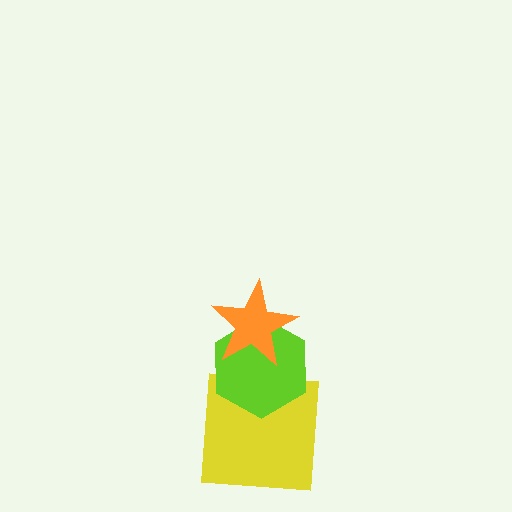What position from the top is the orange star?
The orange star is 1st from the top.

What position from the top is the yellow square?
The yellow square is 3rd from the top.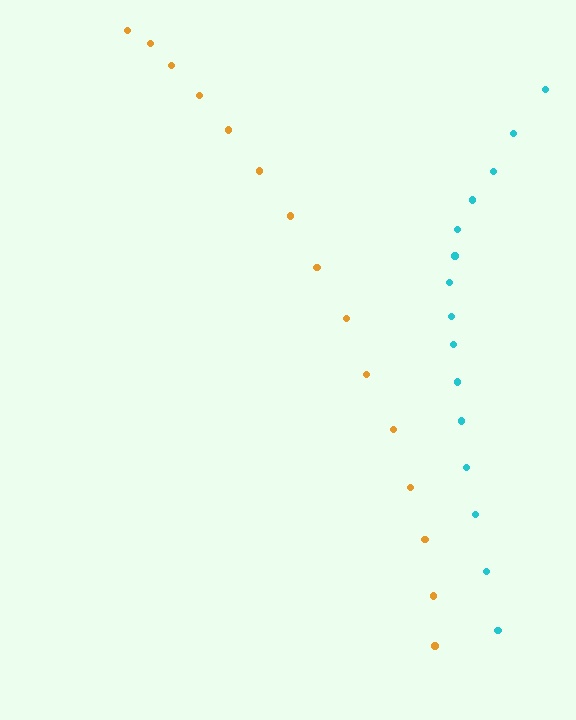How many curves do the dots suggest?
There are 2 distinct paths.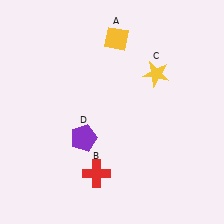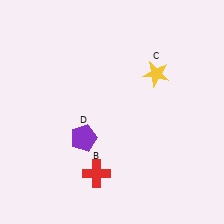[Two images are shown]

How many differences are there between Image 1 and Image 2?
There is 1 difference between the two images.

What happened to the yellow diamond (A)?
The yellow diamond (A) was removed in Image 2. It was in the top-right area of Image 1.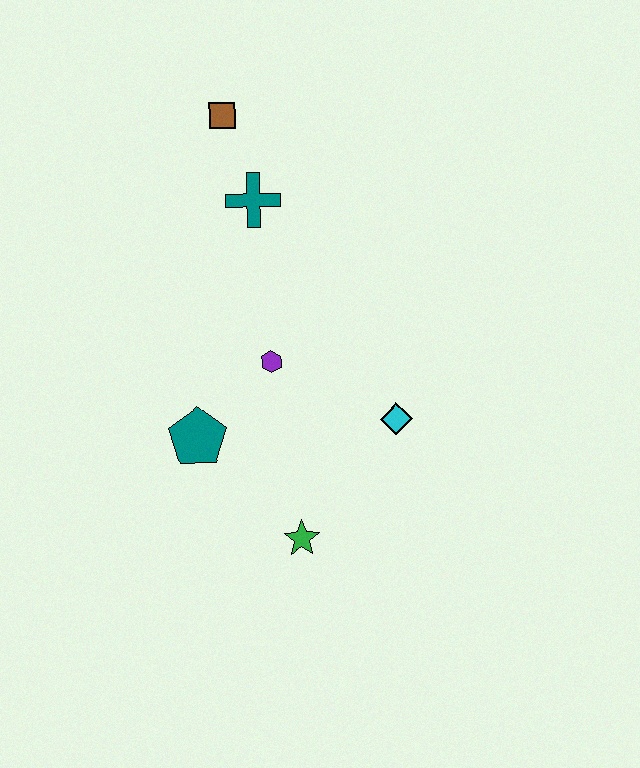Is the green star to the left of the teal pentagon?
No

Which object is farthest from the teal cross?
The green star is farthest from the teal cross.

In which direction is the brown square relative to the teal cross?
The brown square is above the teal cross.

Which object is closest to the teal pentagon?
The purple hexagon is closest to the teal pentagon.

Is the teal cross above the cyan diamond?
Yes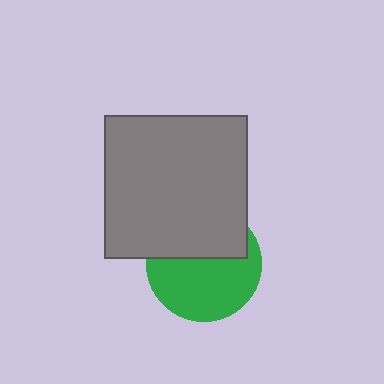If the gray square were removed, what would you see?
You would see the complete green circle.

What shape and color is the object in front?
The object in front is a gray square.